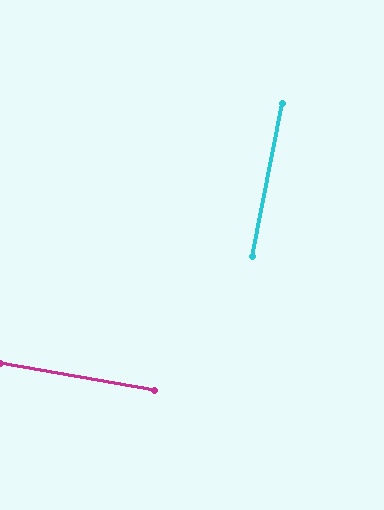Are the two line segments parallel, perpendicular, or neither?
Perpendicular — they meet at approximately 89°.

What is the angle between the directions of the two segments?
Approximately 89 degrees.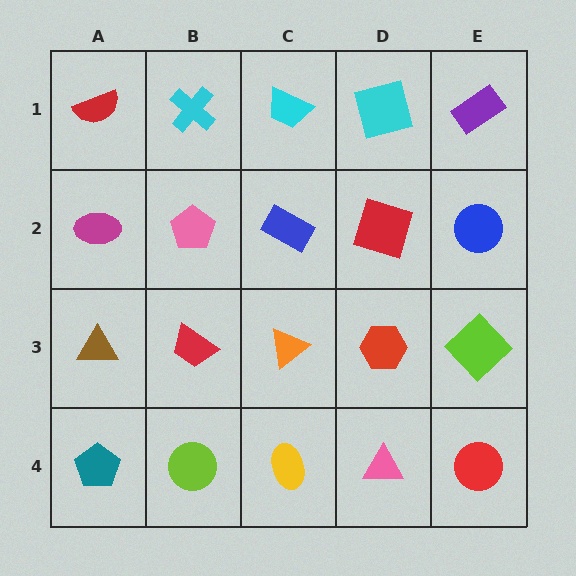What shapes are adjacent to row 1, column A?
A magenta ellipse (row 2, column A), a cyan cross (row 1, column B).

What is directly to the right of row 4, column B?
A yellow ellipse.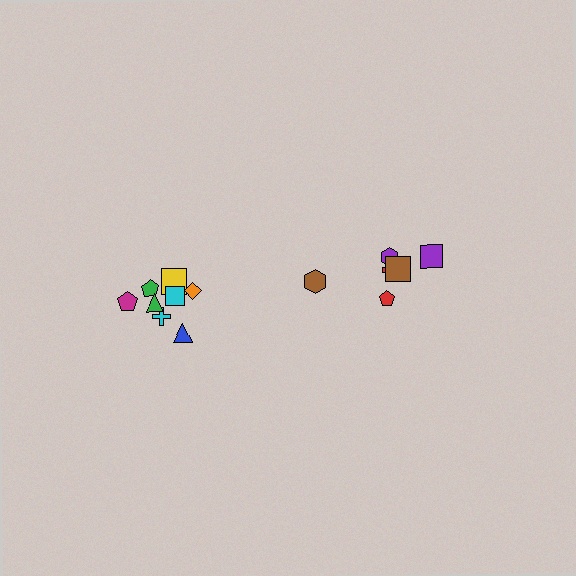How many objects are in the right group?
There are 6 objects.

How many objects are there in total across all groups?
There are 14 objects.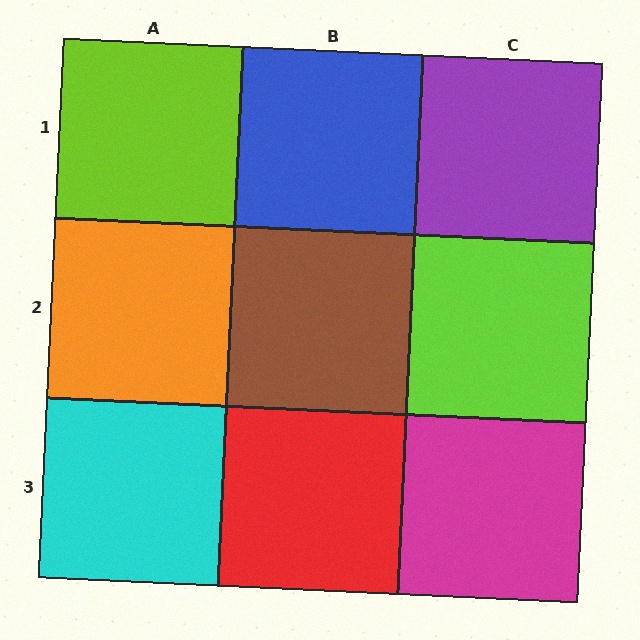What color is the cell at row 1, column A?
Lime.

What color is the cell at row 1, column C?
Purple.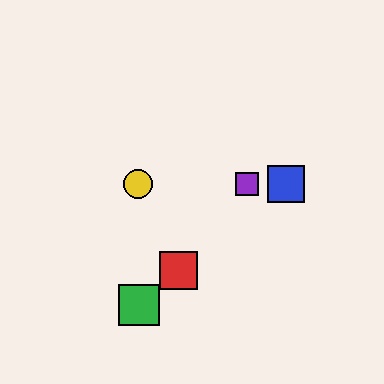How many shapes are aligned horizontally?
3 shapes (the blue square, the yellow circle, the purple square) are aligned horizontally.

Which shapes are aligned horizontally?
The blue square, the yellow circle, the purple square are aligned horizontally.